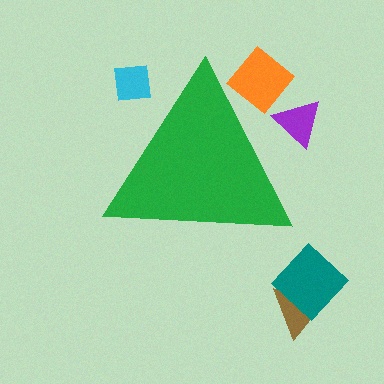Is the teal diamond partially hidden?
No, the teal diamond is fully visible.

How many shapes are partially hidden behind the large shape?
3 shapes are partially hidden.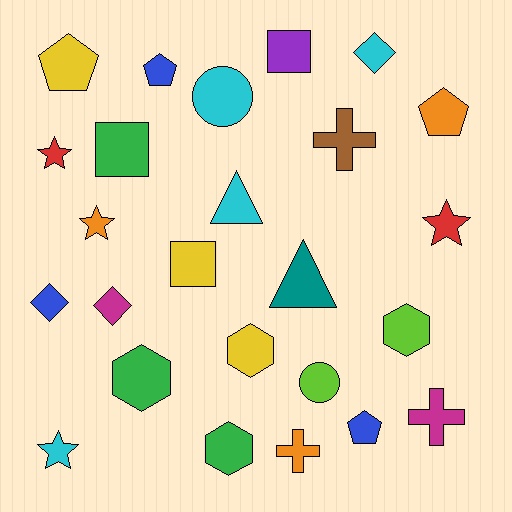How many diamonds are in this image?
There are 3 diamonds.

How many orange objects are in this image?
There are 3 orange objects.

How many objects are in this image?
There are 25 objects.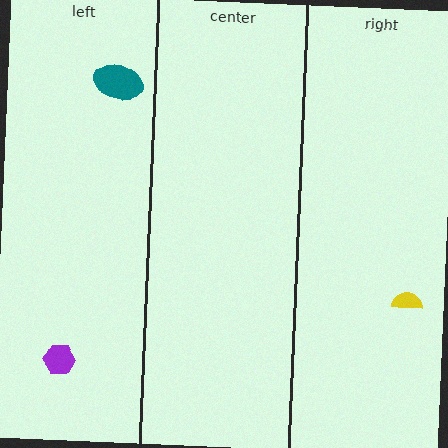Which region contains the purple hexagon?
The left region.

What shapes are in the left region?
The teal ellipse, the purple hexagon.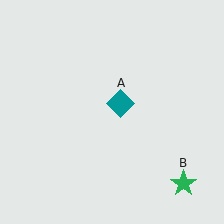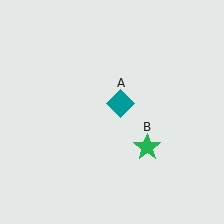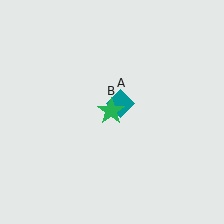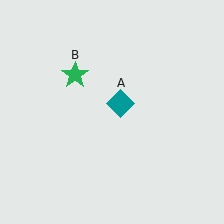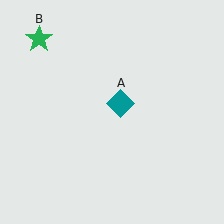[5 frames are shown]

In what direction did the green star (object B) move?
The green star (object B) moved up and to the left.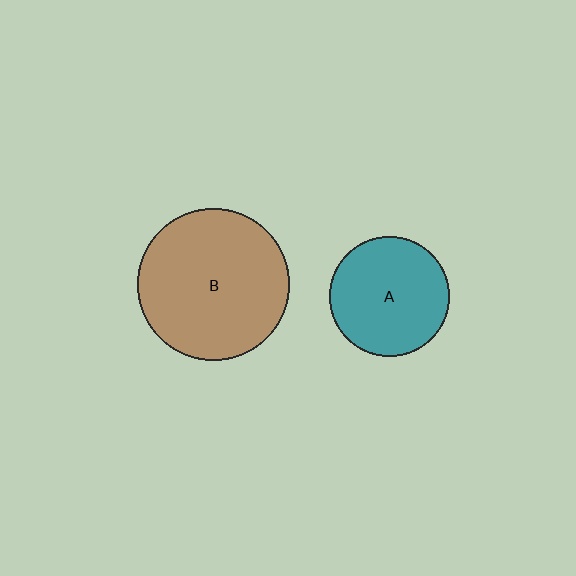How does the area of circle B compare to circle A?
Approximately 1.6 times.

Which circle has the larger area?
Circle B (brown).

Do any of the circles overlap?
No, none of the circles overlap.